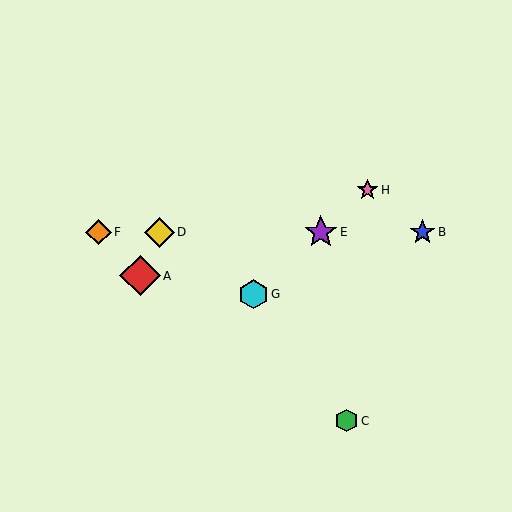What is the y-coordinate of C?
Object C is at y≈421.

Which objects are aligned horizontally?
Objects B, D, E, F are aligned horizontally.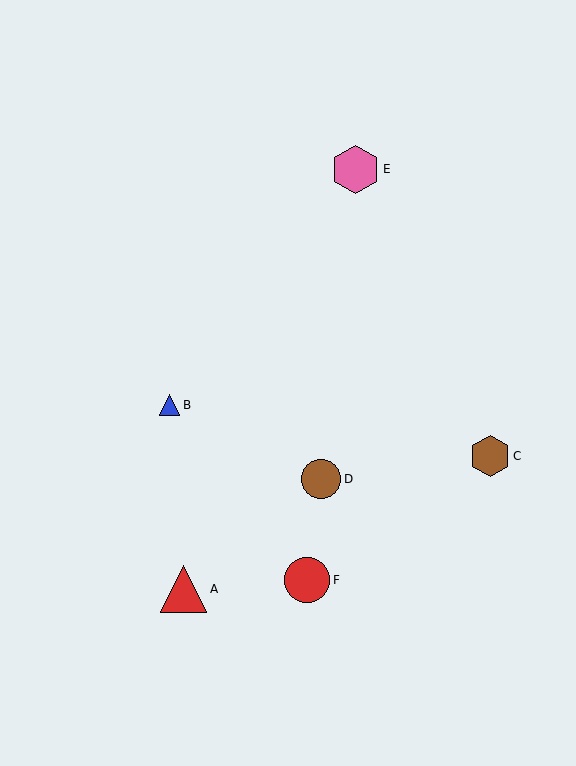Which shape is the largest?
The pink hexagon (labeled E) is the largest.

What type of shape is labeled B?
Shape B is a blue triangle.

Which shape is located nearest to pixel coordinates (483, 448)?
The brown hexagon (labeled C) at (490, 456) is nearest to that location.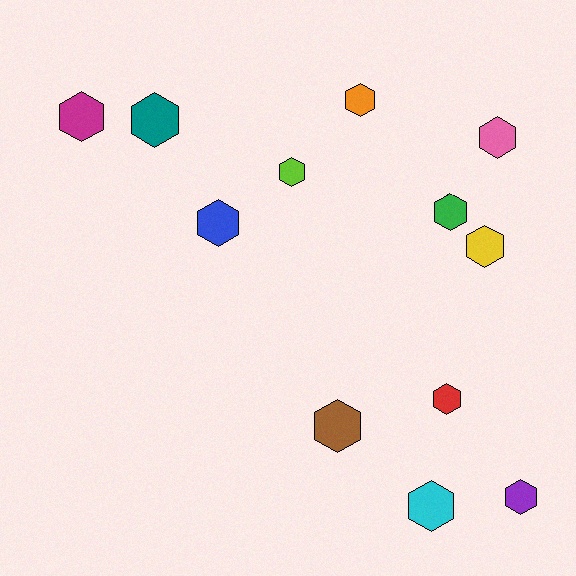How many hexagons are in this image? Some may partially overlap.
There are 12 hexagons.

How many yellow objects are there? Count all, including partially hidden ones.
There is 1 yellow object.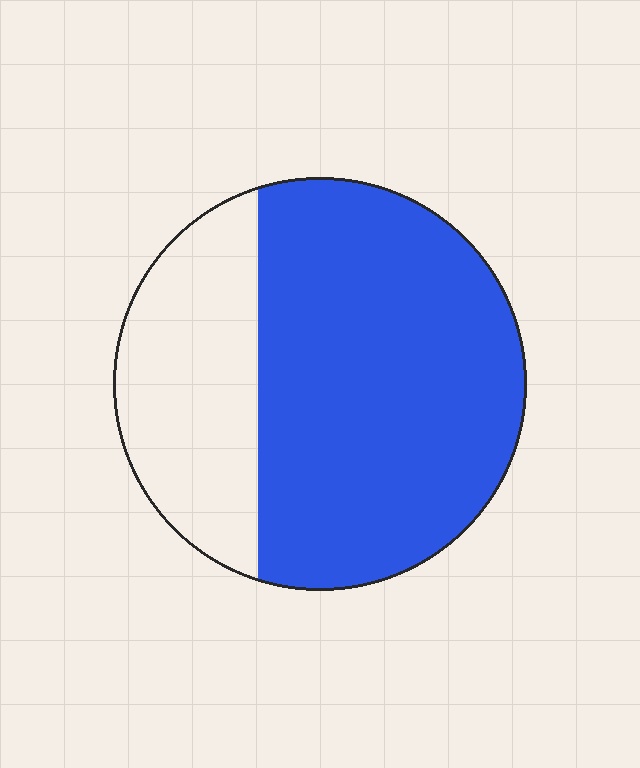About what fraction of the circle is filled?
About two thirds (2/3).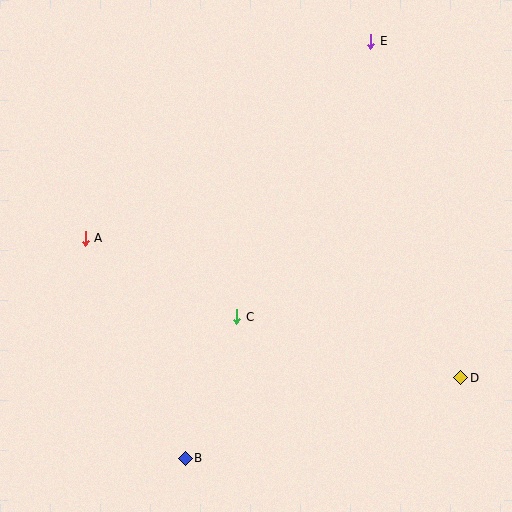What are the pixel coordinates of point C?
Point C is at (237, 317).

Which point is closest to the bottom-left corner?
Point B is closest to the bottom-left corner.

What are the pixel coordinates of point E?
Point E is at (371, 41).